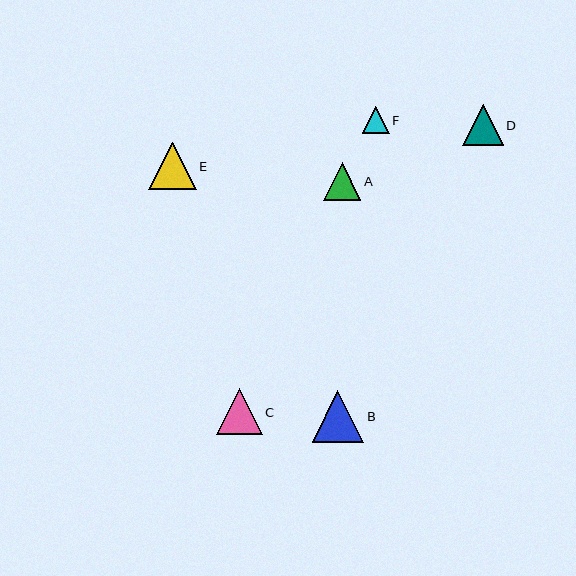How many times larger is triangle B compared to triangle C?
Triangle B is approximately 1.1 times the size of triangle C.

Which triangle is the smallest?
Triangle F is the smallest with a size of approximately 27 pixels.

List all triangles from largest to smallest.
From largest to smallest: B, E, C, D, A, F.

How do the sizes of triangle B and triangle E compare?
Triangle B and triangle E are approximately the same size.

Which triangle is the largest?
Triangle B is the largest with a size of approximately 52 pixels.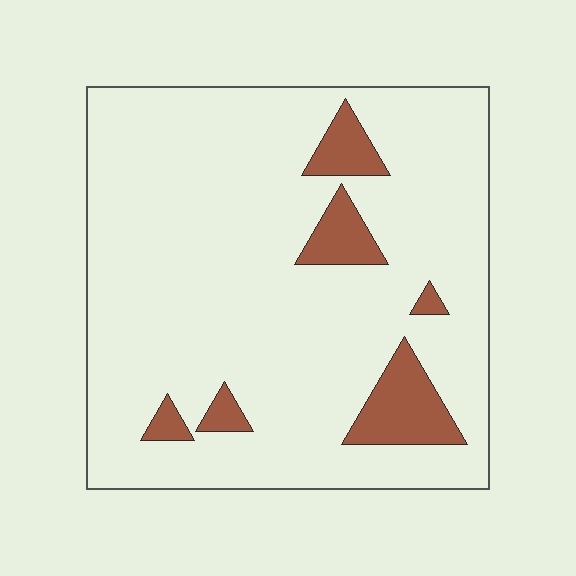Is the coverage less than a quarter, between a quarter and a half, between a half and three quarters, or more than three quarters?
Less than a quarter.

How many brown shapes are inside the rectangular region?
6.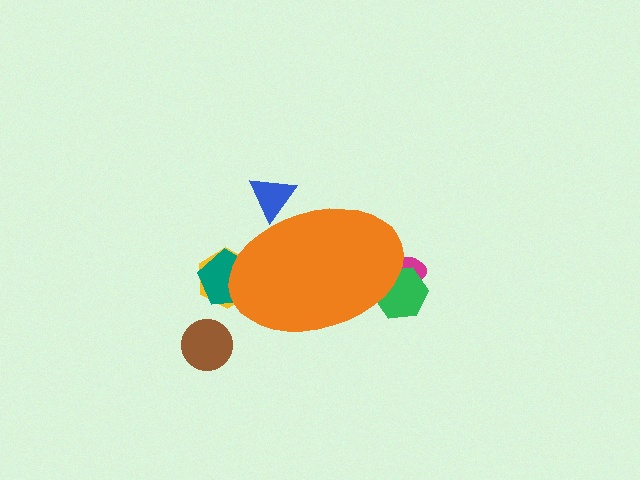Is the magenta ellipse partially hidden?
Yes, the magenta ellipse is partially hidden behind the orange ellipse.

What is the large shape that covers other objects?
An orange ellipse.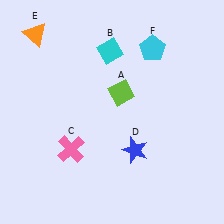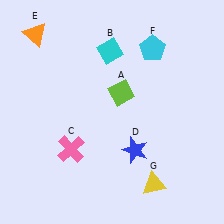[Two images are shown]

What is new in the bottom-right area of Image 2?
A yellow triangle (G) was added in the bottom-right area of Image 2.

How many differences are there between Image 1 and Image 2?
There is 1 difference between the two images.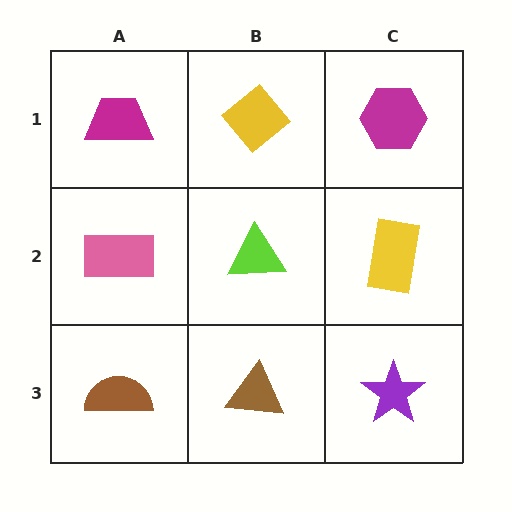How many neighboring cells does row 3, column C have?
2.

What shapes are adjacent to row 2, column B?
A yellow diamond (row 1, column B), a brown triangle (row 3, column B), a pink rectangle (row 2, column A), a yellow rectangle (row 2, column C).